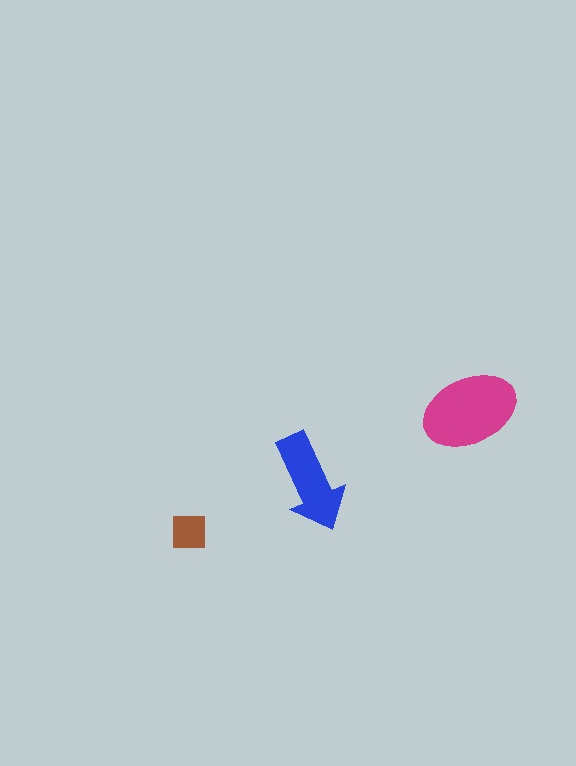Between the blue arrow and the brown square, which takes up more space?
The blue arrow.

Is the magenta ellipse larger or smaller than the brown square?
Larger.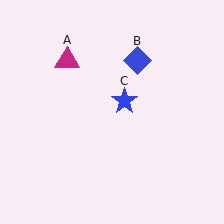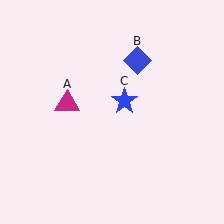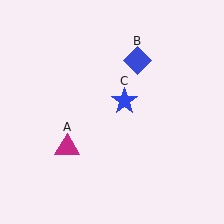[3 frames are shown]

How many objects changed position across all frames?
1 object changed position: magenta triangle (object A).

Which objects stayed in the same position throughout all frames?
Blue diamond (object B) and blue star (object C) remained stationary.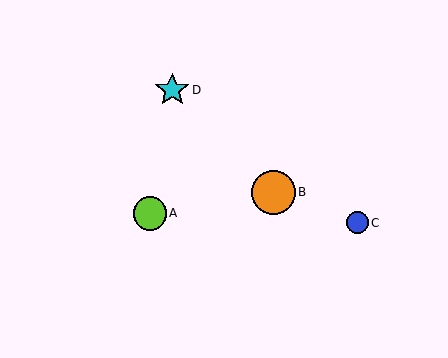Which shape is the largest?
The orange circle (labeled B) is the largest.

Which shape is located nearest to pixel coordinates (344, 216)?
The blue circle (labeled C) at (357, 223) is nearest to that location.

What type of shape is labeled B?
Shape B is an orange circle.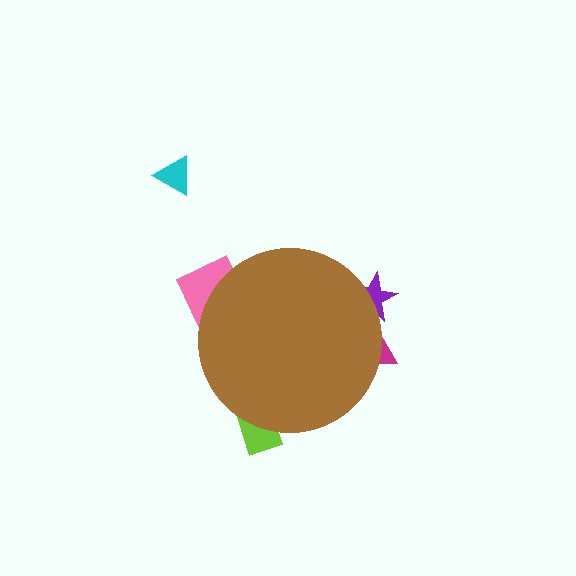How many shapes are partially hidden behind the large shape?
4 shapes are partially hidden.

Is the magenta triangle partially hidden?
Yes, the magenta triangle is partially hidden behind the brown circle.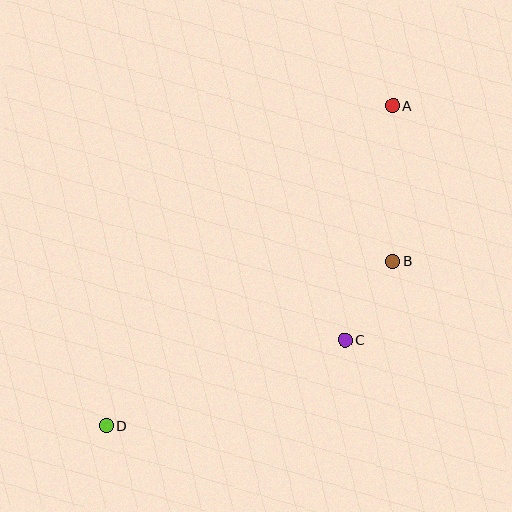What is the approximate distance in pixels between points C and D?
The distance between C and D is approximately 253 pixels.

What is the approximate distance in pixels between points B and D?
The distance between B and D is approximately 330 pixels.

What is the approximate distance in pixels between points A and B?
The distance between A and B is approximately 156 pixels.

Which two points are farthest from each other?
Points A and D are farthest from each other.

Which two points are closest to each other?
Points B and C are closest to each other.